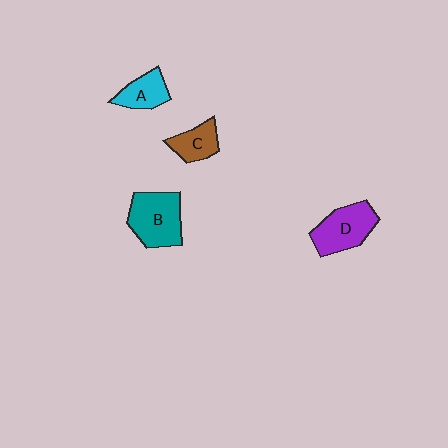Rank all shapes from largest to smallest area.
From largest to smallest: B (teal), D (purple), A (cyan), C (brown).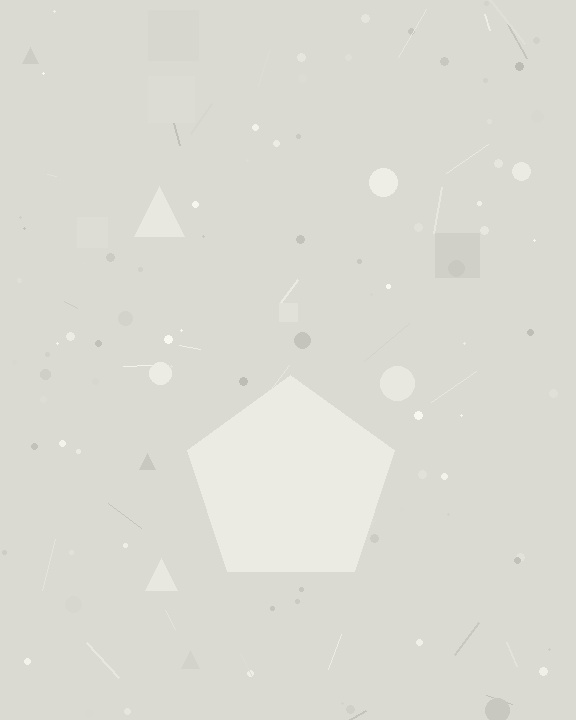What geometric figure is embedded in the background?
A pentagon is embedded in the background.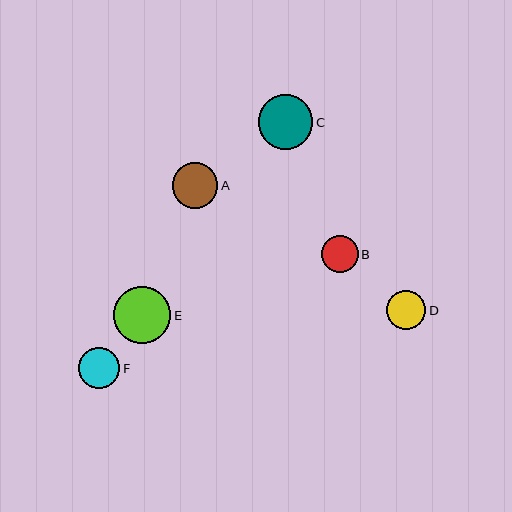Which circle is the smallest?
Circle B is the smallest with a size of approximately 37 pixels.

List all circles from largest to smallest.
From largest to smallest: E, C, A, F, D, B.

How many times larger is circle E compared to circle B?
Circle E is approximately 1.5 times the size of circle B.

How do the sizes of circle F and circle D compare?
Circle F and circle D are approximately the same size.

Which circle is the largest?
Circle E is the largest with a size of approximately 58 pixels.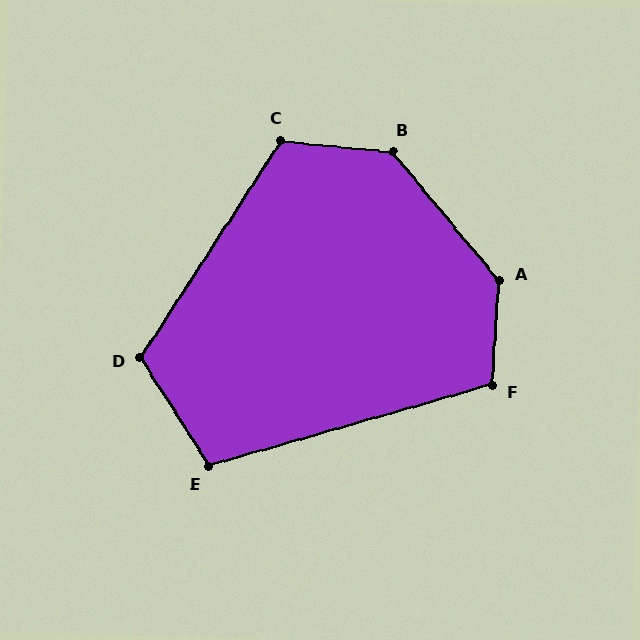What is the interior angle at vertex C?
Approximately 117 degrees (obtuse).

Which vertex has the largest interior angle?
A, at approximately 136 degrees.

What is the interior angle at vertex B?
Approximately 135 degrees (obtuse).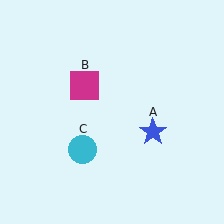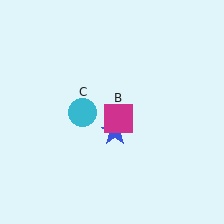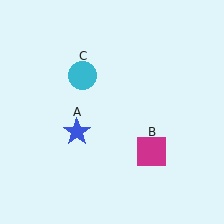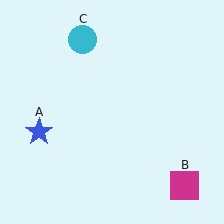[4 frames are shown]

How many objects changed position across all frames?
3 objects changed position: blue star (object A), magenta square (object B), cyan circle (object C).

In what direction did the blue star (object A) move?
The blue star (object A) moved left.